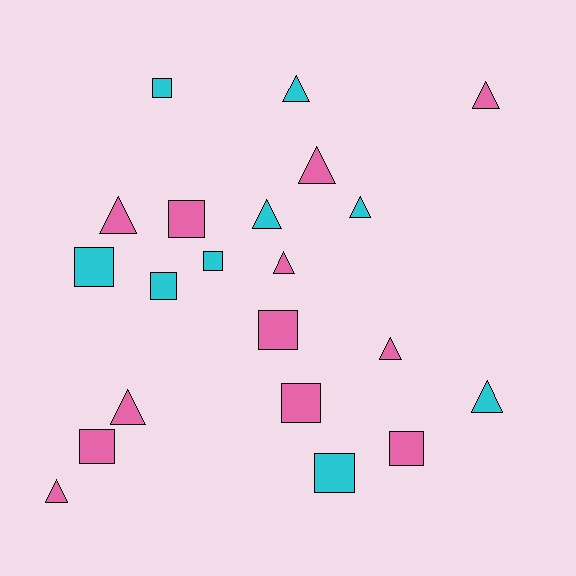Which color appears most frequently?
Pink, with 12 objects.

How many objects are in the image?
There are 21 objects.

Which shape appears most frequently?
Triangle, with 11 objects.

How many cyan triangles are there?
There are 4 cyan triangles.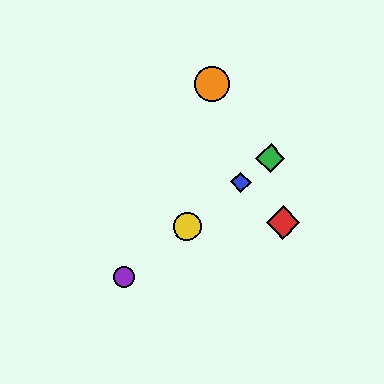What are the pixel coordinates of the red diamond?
The red diamond is at (283, 223).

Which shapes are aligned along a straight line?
The blue diamond, the green diamond, the yellow circle, the purple circle are aligned along a straight line.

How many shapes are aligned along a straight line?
4 shapes (the blue diamond, the green diamond, the yellow circle, the purple circle) are aligned along a straight line.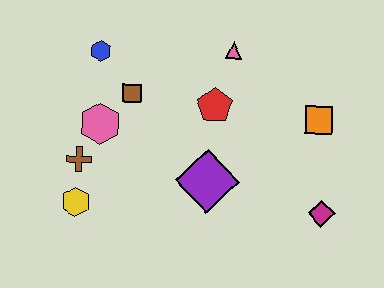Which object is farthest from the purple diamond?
The blue hexagon is farthest from the purple diamond.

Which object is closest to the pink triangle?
The red pentagon is closest to the pink triangle.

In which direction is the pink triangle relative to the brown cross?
The pink triangle is to the right of the brown cross.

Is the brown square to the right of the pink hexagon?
Yes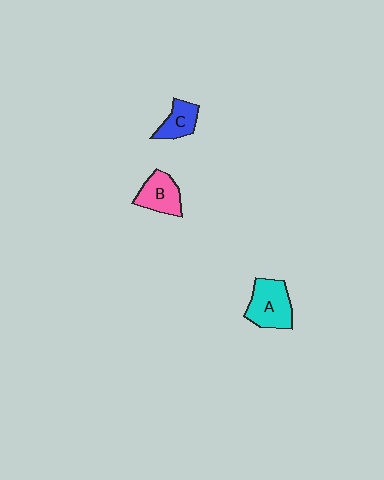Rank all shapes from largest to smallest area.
From largest to smallest: A (cyan), B (pink), C (blue).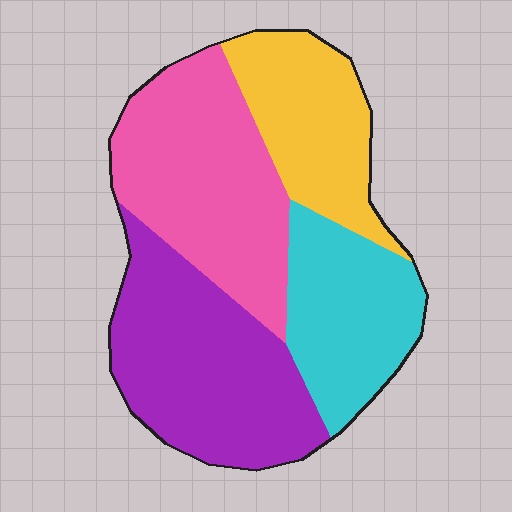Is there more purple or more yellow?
Purple.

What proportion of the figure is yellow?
Yellow covers about 20% of the figure.